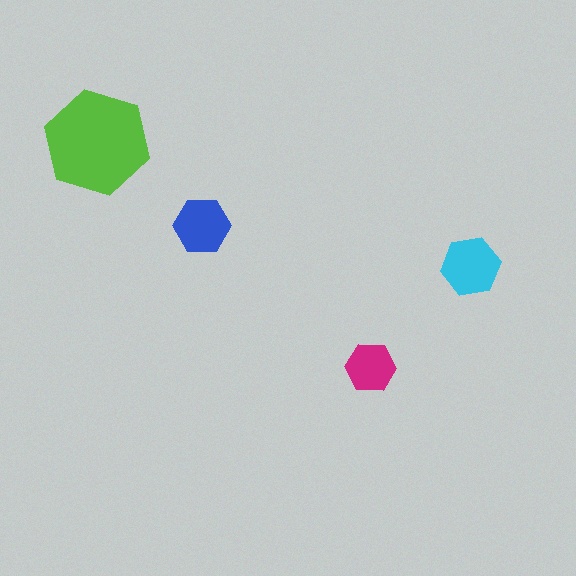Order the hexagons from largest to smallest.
the lime one, the cyan one, the blue one, the magenta one.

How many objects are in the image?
There are 4 objects in the image.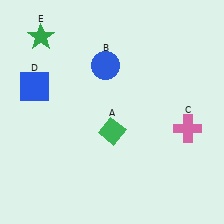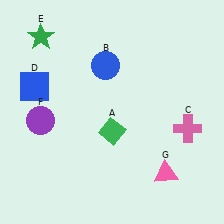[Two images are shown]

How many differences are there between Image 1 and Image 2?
There are 2 differences between the two images.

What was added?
A purple circle (F), a pink triangle (G) were added in Image 2.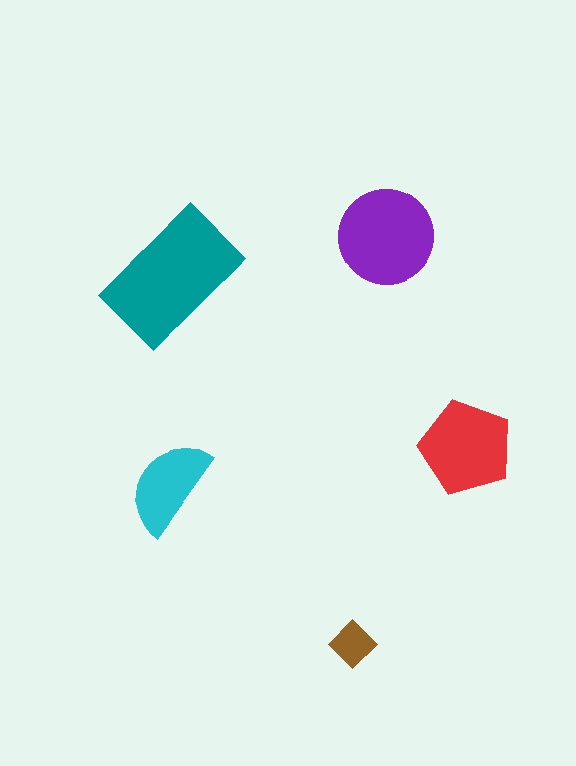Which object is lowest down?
The brown diamond is bottommost.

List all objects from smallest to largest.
The brown diamond, the cyan semicircle, the red pentagon, the purple circle, the teal rectangle.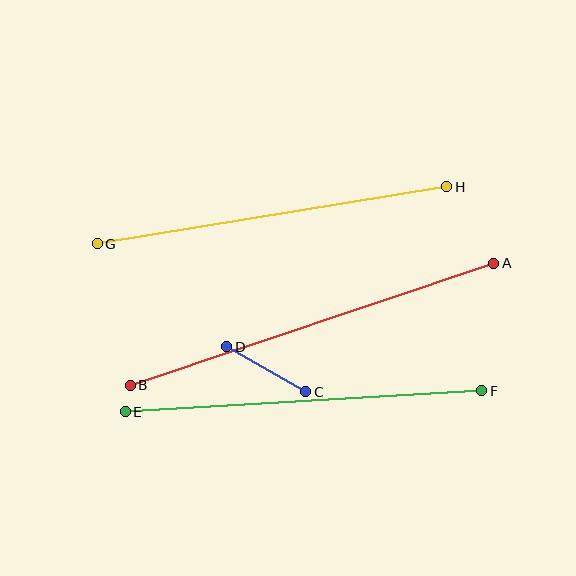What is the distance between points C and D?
The distance is approximately 91 pixels.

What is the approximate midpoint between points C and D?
The midpoint is at approximately (266, 369) pixels.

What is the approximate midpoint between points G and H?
The midpoint is at approximately (272, 215) pixels.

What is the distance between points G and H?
The distance is approximately 354 pixels.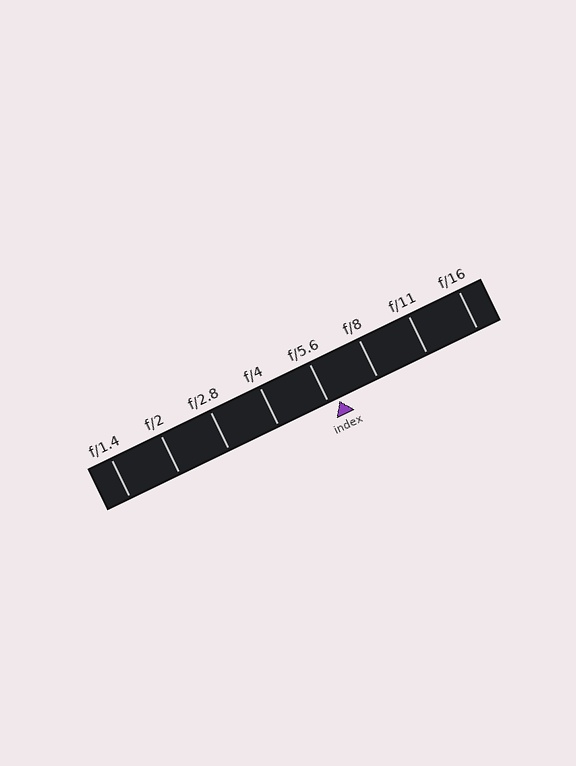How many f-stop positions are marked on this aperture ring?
There are 8 f-stop positions marked.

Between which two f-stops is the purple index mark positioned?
The index mark is between f/5.6 and f/8.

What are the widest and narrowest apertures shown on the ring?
The widest aperture shown is f/1.4 and the narrowest is f/16.